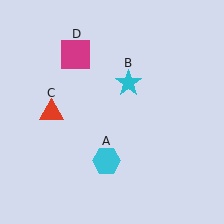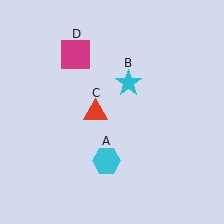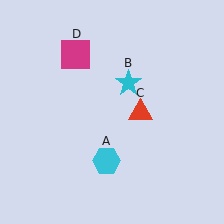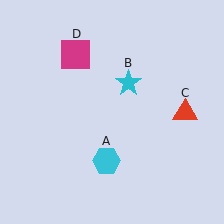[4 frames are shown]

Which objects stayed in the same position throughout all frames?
Cyan hexagon (object A) and cyan star (object B) and magenta square (object D) remained stationary.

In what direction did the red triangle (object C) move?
The red triangle (object C) moved right.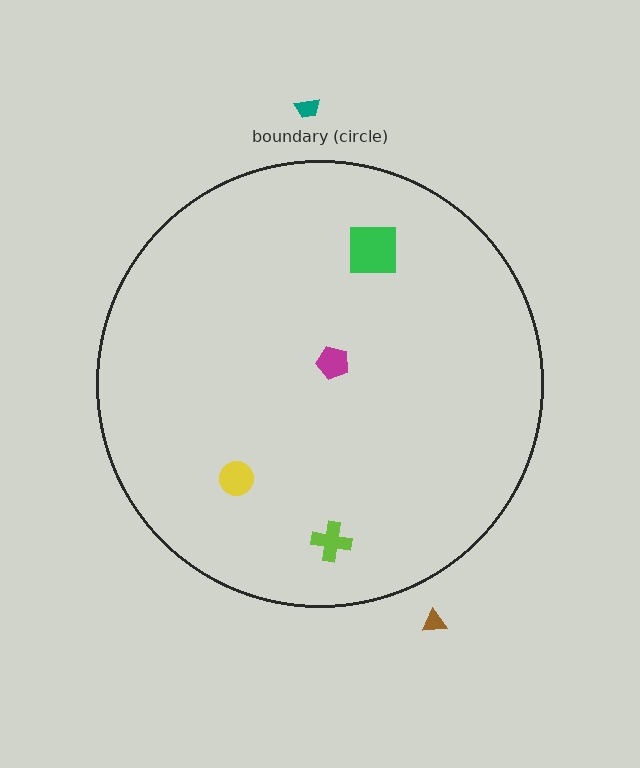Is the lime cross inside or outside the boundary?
Inside.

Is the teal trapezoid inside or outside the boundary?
Outside.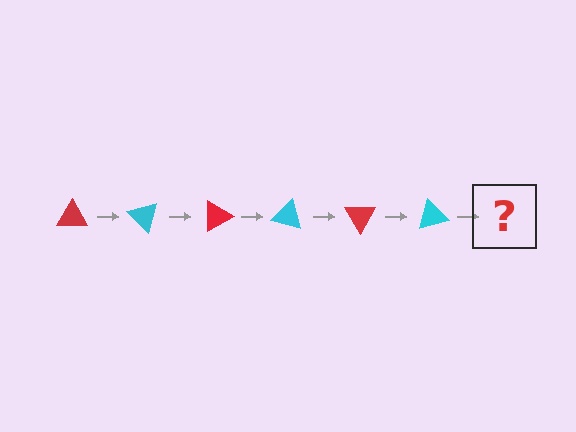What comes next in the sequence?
The next element should be a red triangle, rotated 270 degrees from the start.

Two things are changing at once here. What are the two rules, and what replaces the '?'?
The two rules are that it rotates 45 degrees each step and the color cycles through red and cyan. The '?' should be a red triangle, rotated 270 degrees from the start.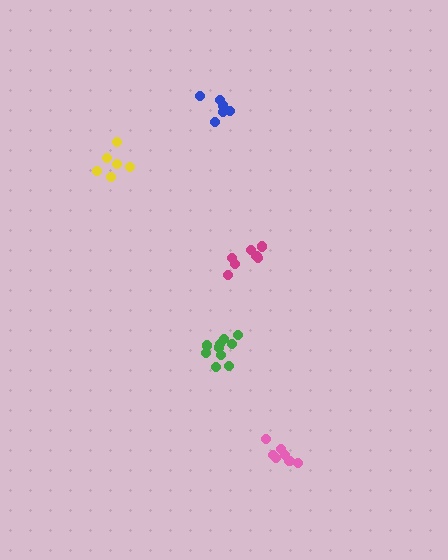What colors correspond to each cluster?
The clusters are colored: blue, magenta, pink, yellow, green.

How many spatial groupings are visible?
There are 5 spatial groupings.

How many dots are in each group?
Group 1: 6 dots, Group 2: 7 dots, Group 3: 7 dots, Group 4: 6 dots, Group 5: 10 dots (36 total).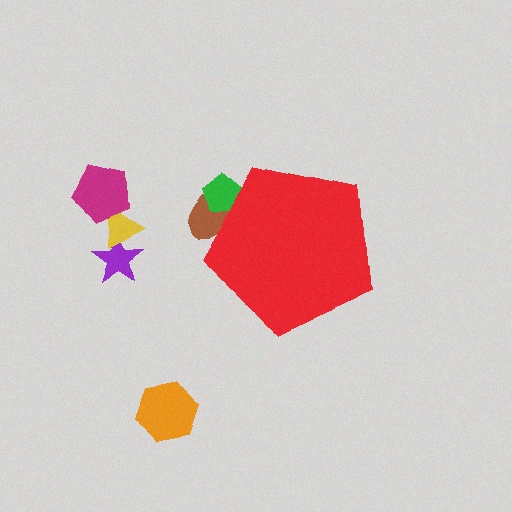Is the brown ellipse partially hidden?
Yes, the brown ellipse is partially hidden behind the red pentagon.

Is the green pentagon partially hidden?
Yes, the green pentagon is partially hidden behind the red pentagon.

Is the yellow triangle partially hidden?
No, the yellow triangle is fully visible.